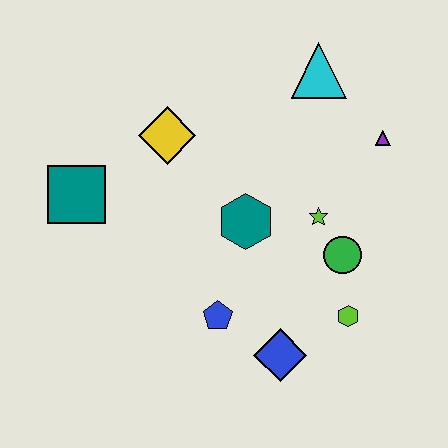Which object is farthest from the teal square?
The purple triangle is farthest from the teal square.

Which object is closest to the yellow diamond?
The teal square is closest to the yellow diamond.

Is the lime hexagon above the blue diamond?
Yes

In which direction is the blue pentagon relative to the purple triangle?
The blue pentagon is below the purple triangle.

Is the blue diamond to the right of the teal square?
Yes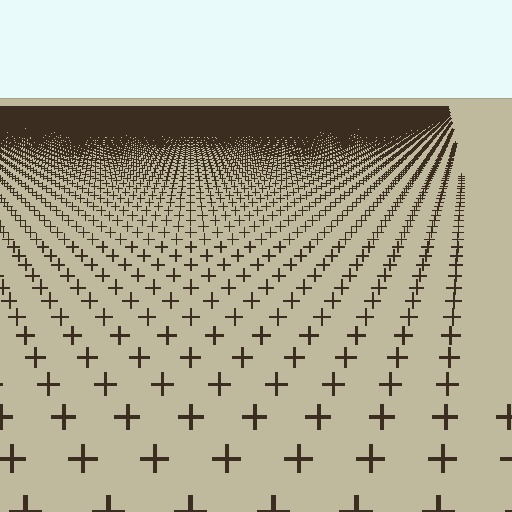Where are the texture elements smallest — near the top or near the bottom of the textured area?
Near the top.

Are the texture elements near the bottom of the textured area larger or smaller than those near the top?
Larger. Near the bottom, elements are closer to the viewer and appear at a bigger on-screen size.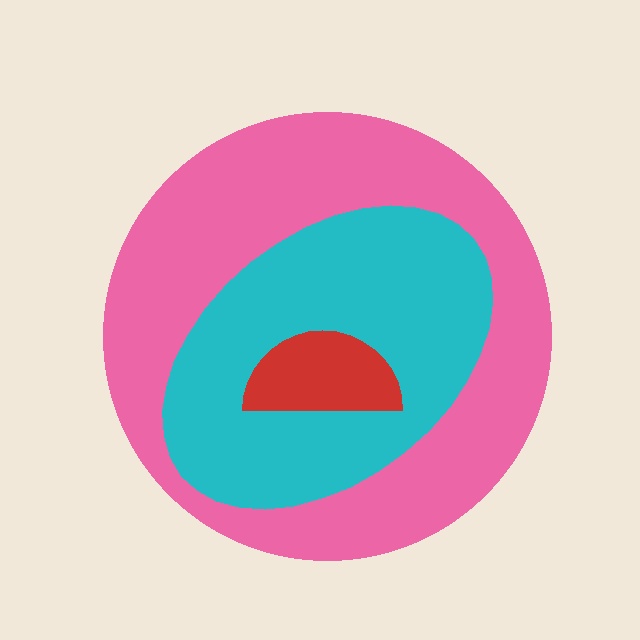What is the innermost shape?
The red semicircle.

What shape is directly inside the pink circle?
The cyan ellipse.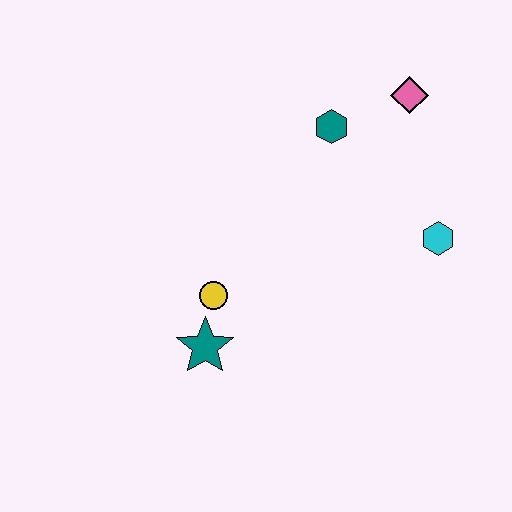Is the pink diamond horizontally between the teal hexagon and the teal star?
No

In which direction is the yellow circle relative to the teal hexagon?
The yellow circle is below the teal hexagon.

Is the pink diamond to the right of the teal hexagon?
Yes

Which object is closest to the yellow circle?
The teal star is closest to the yellow circle.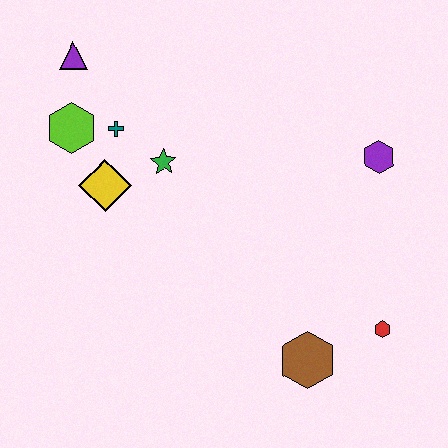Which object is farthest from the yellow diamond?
The red hexagon is farthest from the yellow diamond.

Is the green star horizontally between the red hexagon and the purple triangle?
Yes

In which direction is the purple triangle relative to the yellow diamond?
The purple triangle is above the yellow diamond.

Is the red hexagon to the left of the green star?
No